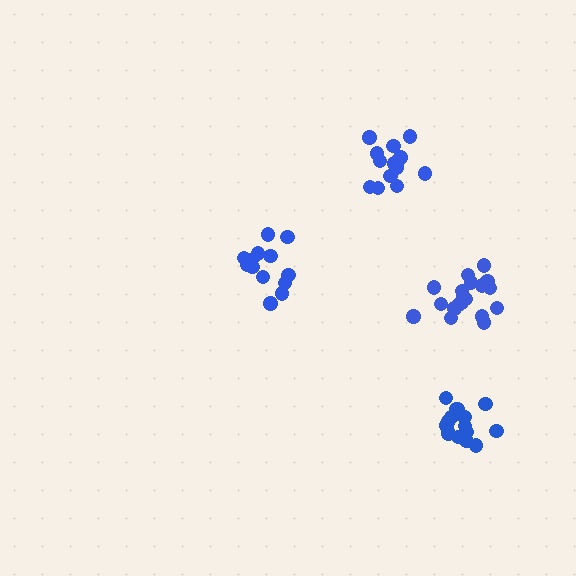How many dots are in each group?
Group 1: 19 dots, Group 2: 14 dots, Group 3: 13 dots, Group 4: 15 dots (61 total).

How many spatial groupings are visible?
There are 4 spatial groupings.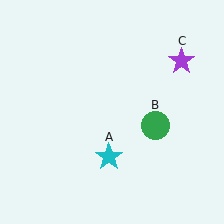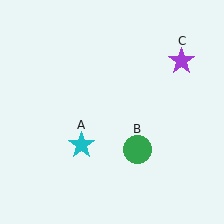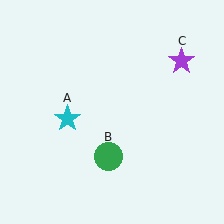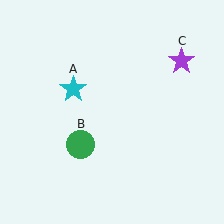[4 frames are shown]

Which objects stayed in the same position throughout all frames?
Purple star (object C) remained stationary.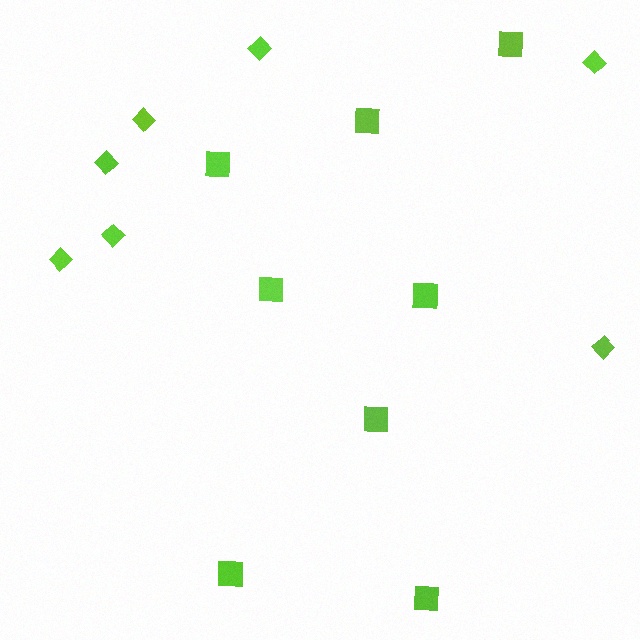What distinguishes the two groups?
There are 2 groups: one group of diamonds (7) and one group of squares (8).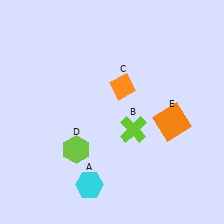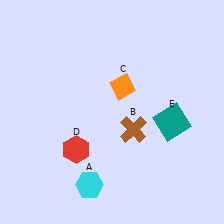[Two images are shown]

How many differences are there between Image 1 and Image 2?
There are 3 differences between the two images.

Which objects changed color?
B changed from lime to brown. D changed from lime to red. E changed from orange to teal.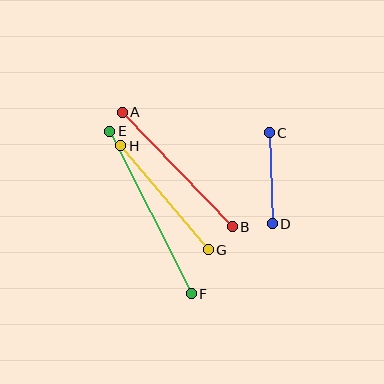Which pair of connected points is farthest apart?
Points E and F are farthest apart.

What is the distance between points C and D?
The distance is approximately 91 pixels.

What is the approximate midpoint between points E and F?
The midpoint is at approximately (151, 212) pixels.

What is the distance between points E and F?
The distance is approximately 182 pixels.